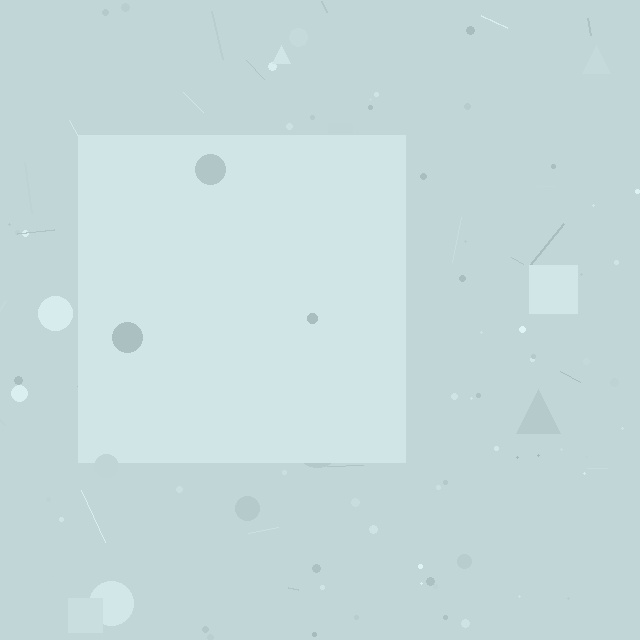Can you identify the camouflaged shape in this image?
The camouflaged shape is a square.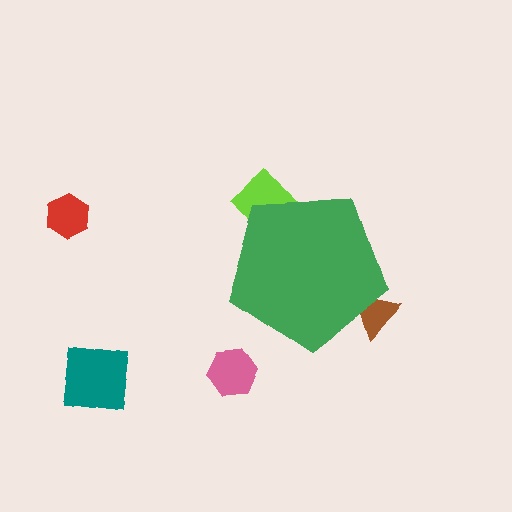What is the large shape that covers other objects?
A green pentagon.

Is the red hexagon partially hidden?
No, the red hexagon is fully visible.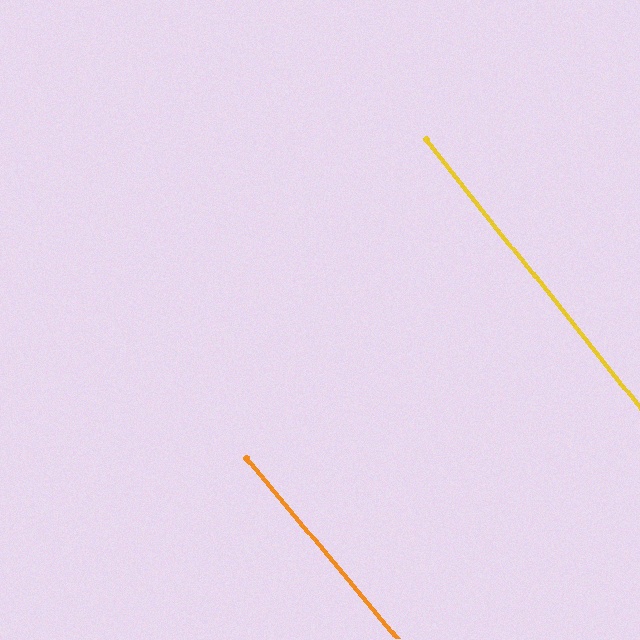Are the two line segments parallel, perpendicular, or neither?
Parallel — their directions differ by only 1.4°.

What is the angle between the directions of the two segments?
Approximately 1 degree.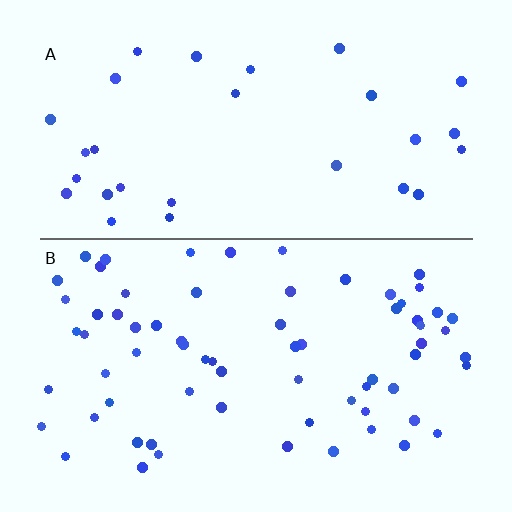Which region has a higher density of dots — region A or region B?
B (the bottom).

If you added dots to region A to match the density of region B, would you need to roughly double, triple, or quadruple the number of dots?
Approximately double.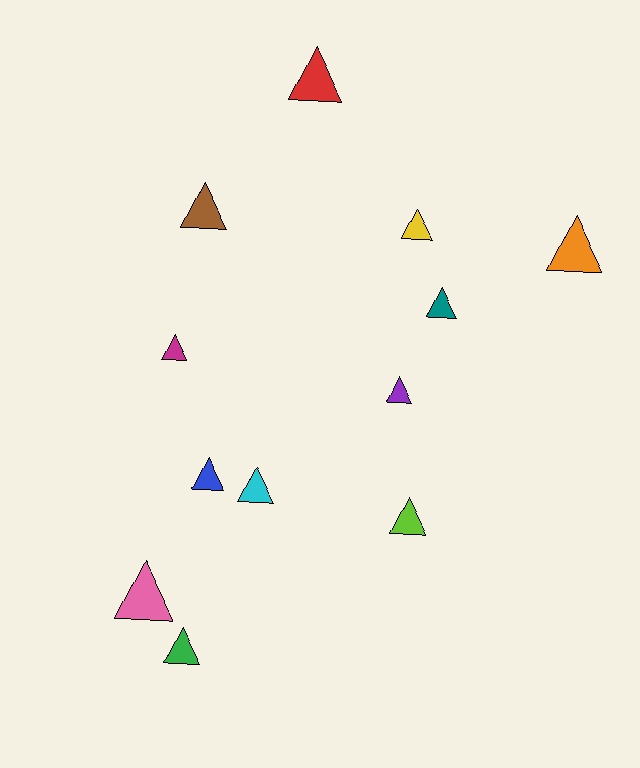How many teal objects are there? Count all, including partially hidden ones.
There is 1 teal object.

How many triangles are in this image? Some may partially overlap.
There are 12 triangles.